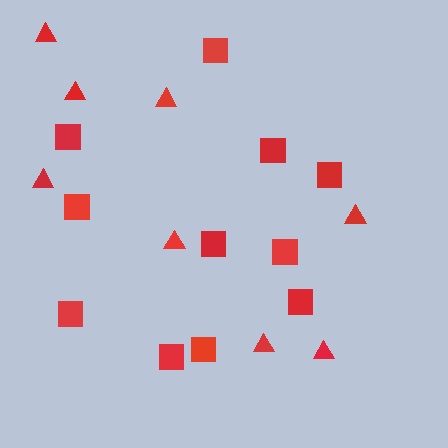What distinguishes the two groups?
There are 2 groups: one group of squares (11) and one group of triangles (8).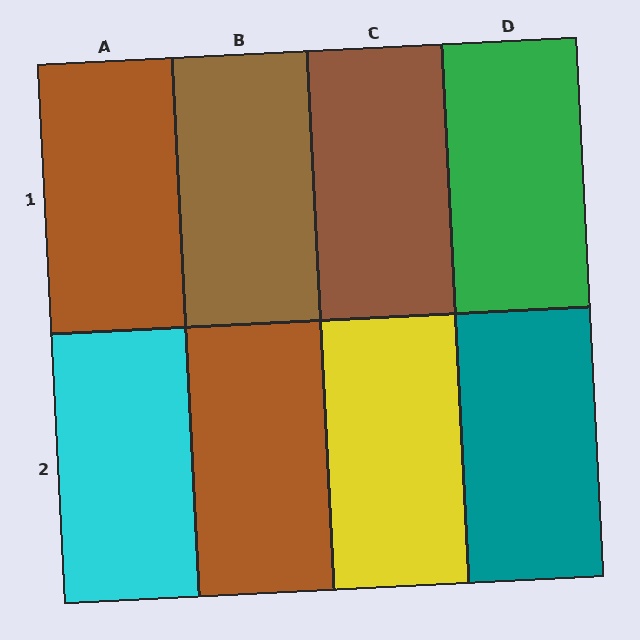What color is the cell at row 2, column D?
Teal.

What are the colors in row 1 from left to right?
Brown, brown, brown, green.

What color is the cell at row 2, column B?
Brown.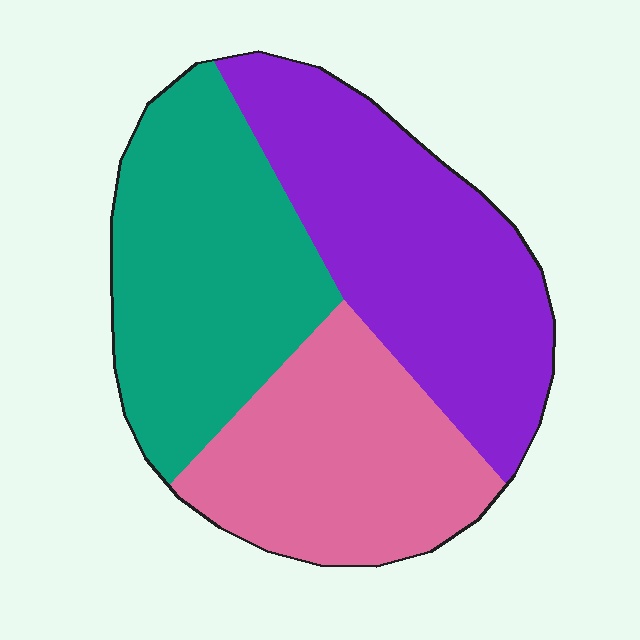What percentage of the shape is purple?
Purple takes up about three eighths (3/8) of the shape.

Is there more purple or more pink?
Purple.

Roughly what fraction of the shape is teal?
Teal covers 34% of the shape.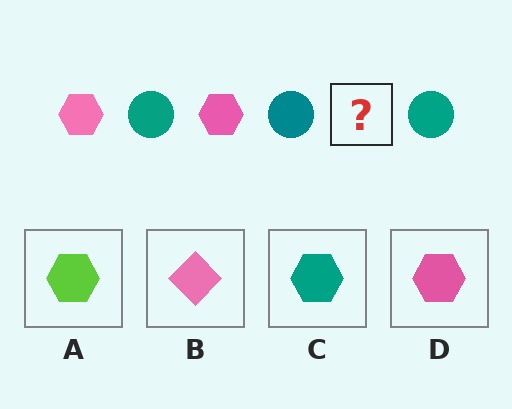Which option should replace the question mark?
Option D.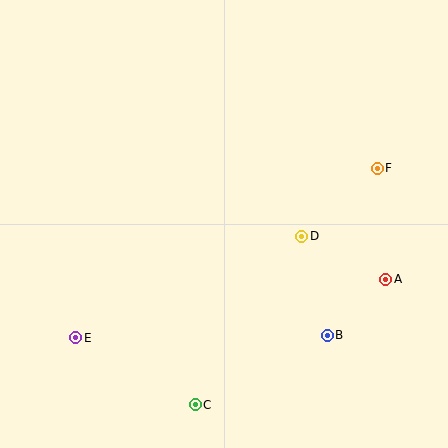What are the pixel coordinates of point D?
Point D is at (302, 236).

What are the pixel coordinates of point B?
Point B is at (327, 335).